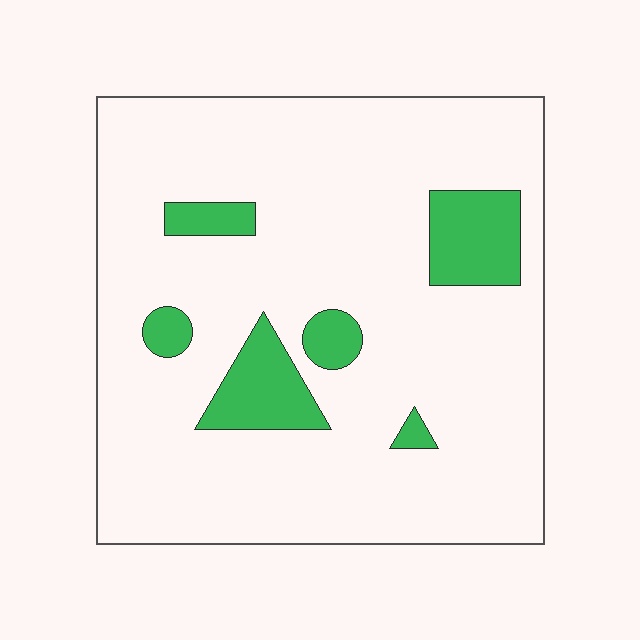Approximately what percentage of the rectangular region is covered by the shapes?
Approximately 15%.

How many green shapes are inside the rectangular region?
6.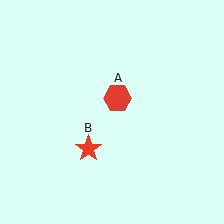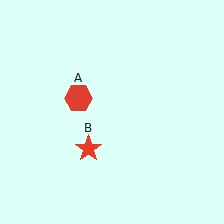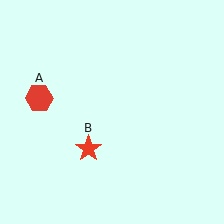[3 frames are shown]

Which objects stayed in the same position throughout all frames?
Red star (object B) remained stationary.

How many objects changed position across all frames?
1 object changed position: red hexagon (object A).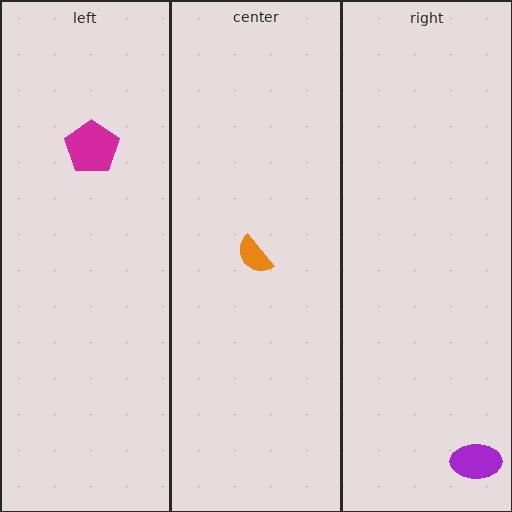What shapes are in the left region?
The magenta pentagon.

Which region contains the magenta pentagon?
The left region.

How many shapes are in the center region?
1.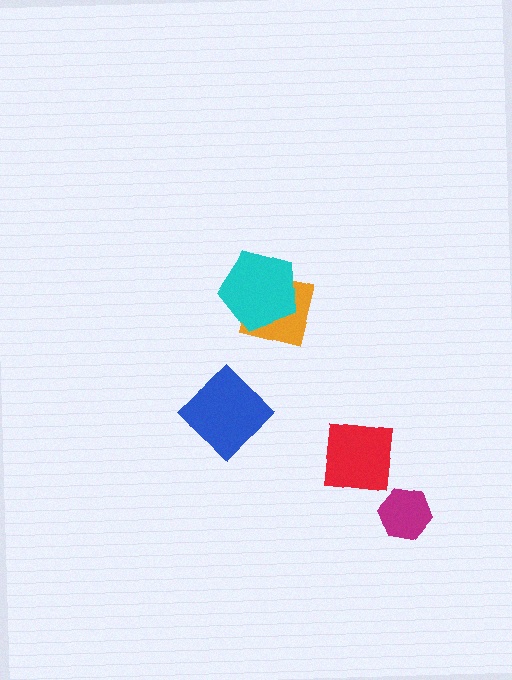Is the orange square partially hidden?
Yes, it is partially covered by another shape.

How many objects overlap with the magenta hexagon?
0 objects overlap with the magenta hexagon.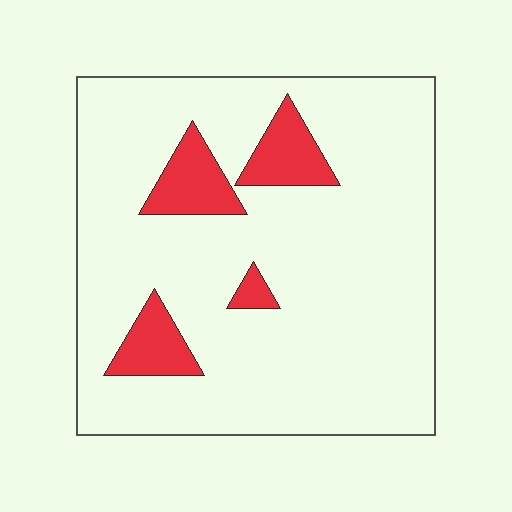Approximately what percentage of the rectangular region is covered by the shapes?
Approximately 10%.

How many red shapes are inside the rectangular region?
4.